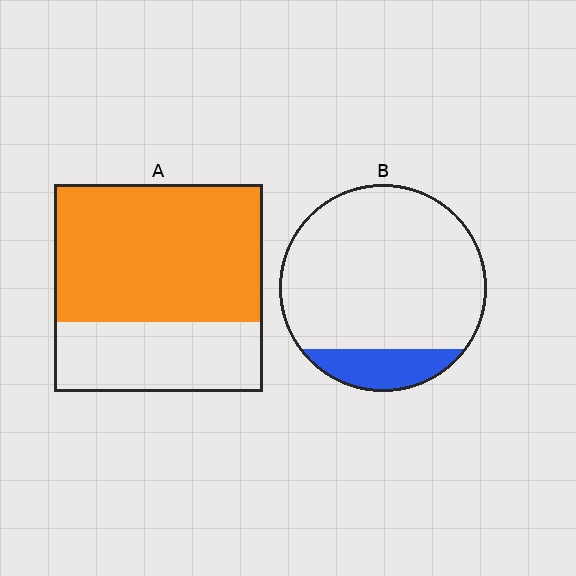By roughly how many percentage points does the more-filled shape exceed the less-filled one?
By roughly 50 percentage points (A over B).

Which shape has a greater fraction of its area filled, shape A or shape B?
Shape A.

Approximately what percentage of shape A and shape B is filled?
A is approximately 65% and B is approximately 15%.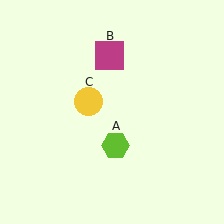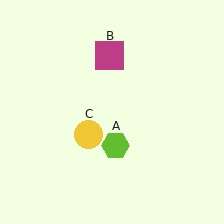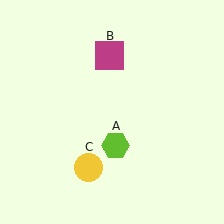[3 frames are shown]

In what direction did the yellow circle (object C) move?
The yellow circle (object C) moved down.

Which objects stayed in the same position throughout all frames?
Lime hexagon (object A) and magenta square (object B) remained stationary.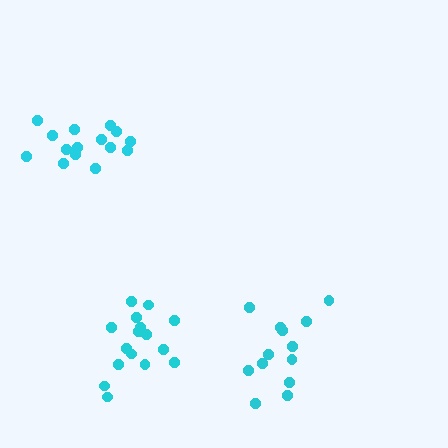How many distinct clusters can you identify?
There are 3 distinct clusters.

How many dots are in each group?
Group 1: 13 dots, Group 2: 15 dots, Group 3: 16 dots (44 total).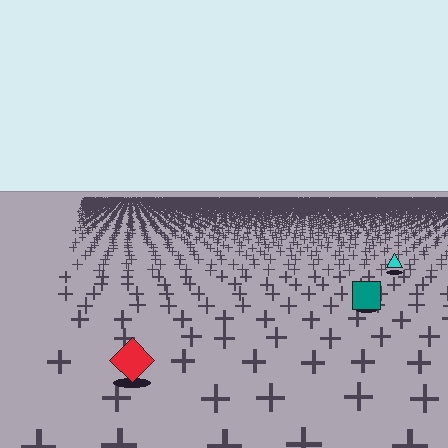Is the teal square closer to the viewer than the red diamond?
No. The red diamond is closer — you can tell from the texture gradient: the ground texture is coarser near it.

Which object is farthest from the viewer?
The cyan triangle is farthest from the viewer. It appears smaller and the ground texture around it is denser.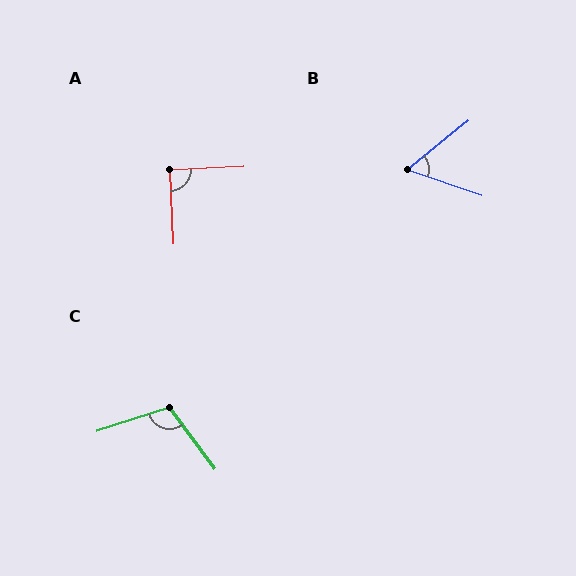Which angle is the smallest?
B, at approximately 58 degrees.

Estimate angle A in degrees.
Approximately 90 degrees.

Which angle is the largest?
C, at approximately 109 degrees.